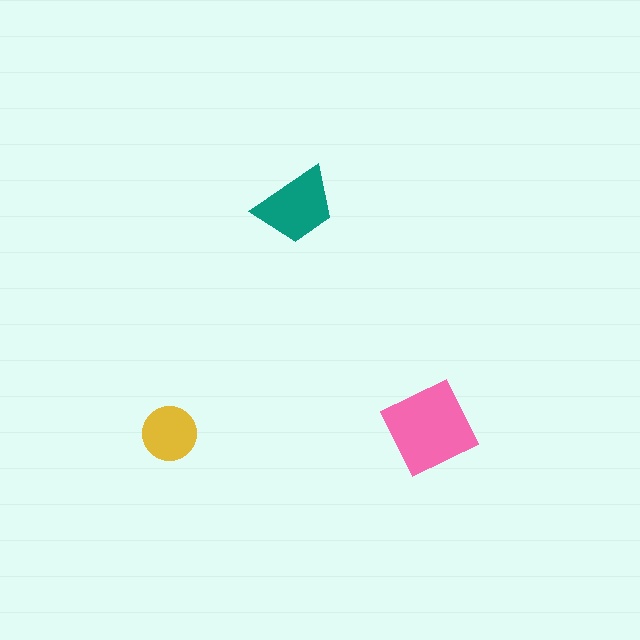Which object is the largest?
The pink diamond.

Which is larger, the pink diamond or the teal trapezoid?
The pink diamond.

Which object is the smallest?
The yellow circle.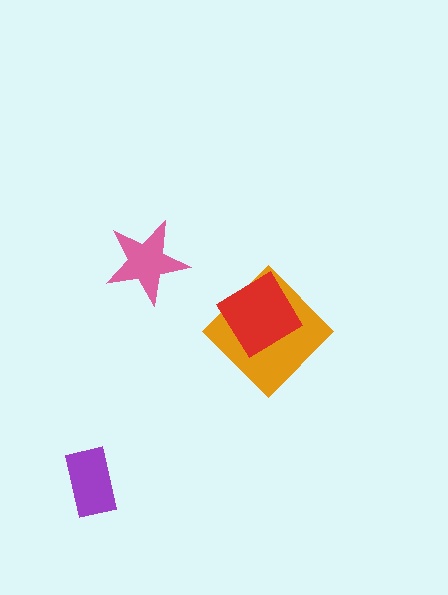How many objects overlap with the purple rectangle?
0 objects overlap with the purple rectangle.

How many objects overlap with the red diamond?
1 object overlaps with the red diamond.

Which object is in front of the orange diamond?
The red diamond is in front of the orange diamond.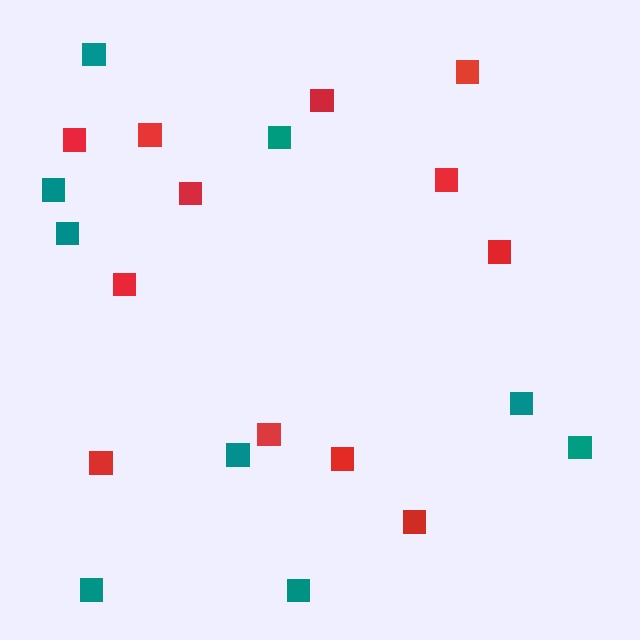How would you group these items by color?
There are 2 groups: one group of teal squares (9) and one group of red squares (12).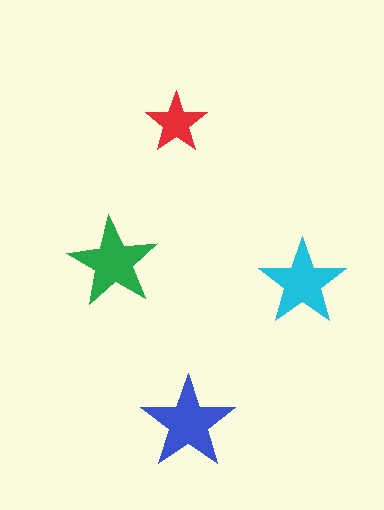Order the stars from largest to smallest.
the blue one, the green one, the cyan one, the red one.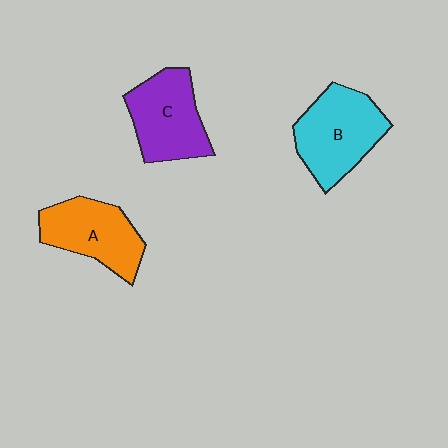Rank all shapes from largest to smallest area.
From largest to smallest: B (cyan), C (purple), A (orange).